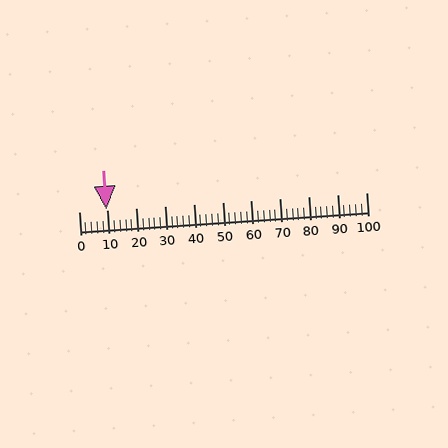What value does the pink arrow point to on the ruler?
The pink arrow points to approximately 10.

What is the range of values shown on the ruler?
The ruler shows values from 0 to 100.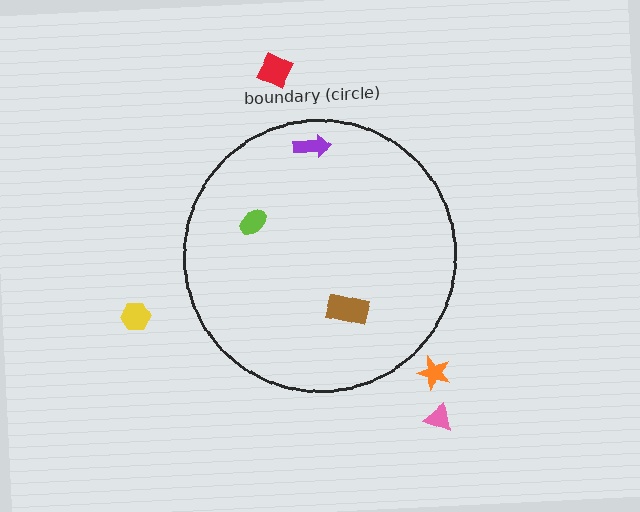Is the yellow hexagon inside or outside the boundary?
Outside.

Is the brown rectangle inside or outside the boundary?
Inside.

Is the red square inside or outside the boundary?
Outside.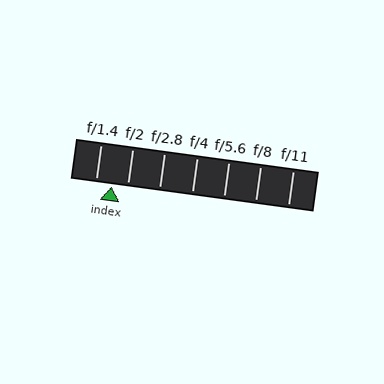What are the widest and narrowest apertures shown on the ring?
The widest aperture shown is f/1.4 and the narrowest is f/11.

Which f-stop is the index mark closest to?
The index mark is closest to f/2.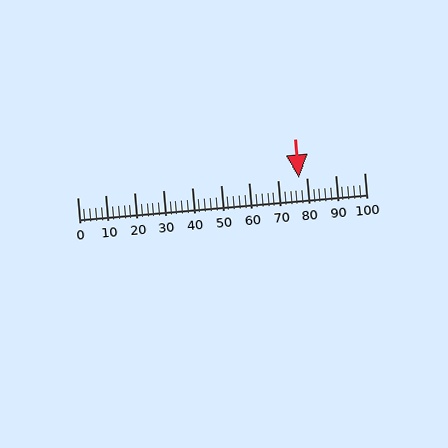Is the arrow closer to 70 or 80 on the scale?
The arrow is closer to 80.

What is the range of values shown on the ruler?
The ruler shows values from 0 to 100.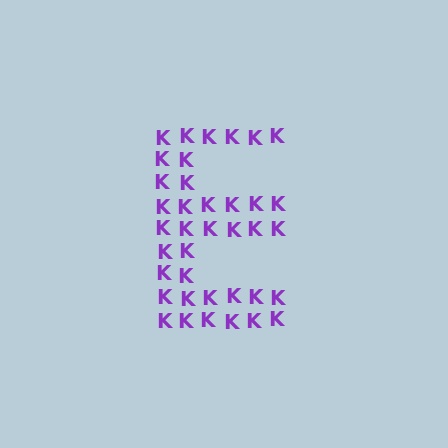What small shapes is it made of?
It is made of small letter K's.